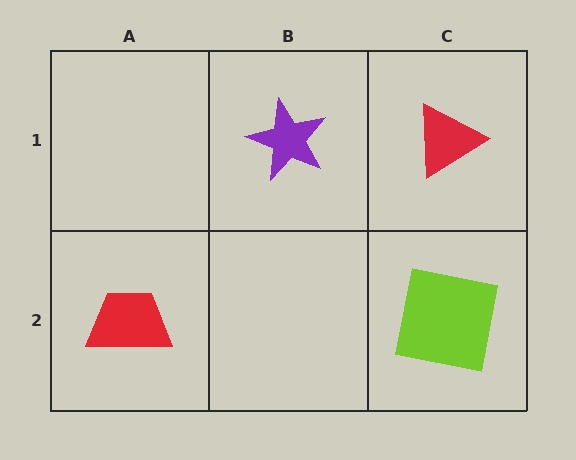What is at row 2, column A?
A red trapezoid.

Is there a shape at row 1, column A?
No, that cell is empty.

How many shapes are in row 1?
2 shapes.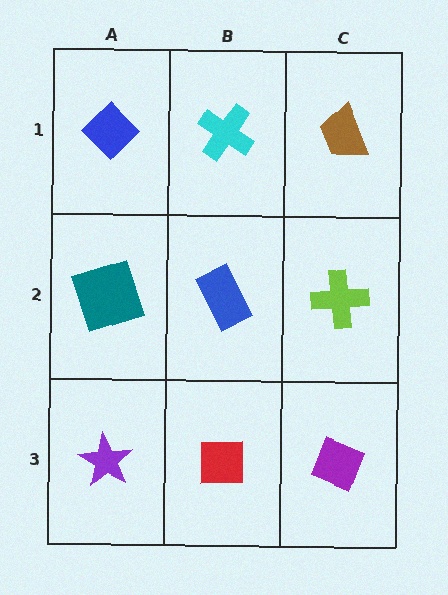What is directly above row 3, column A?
A teal square.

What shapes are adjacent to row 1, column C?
A lime cross (row 2, column C), a cyan cross (row 1, column B).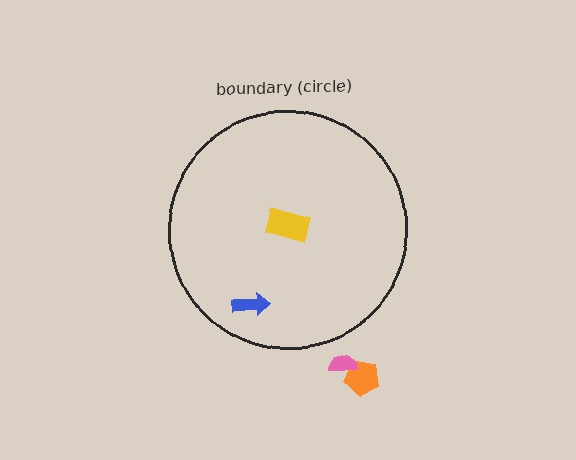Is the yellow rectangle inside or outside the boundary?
Inside.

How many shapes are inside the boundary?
2 inside, 2 outside.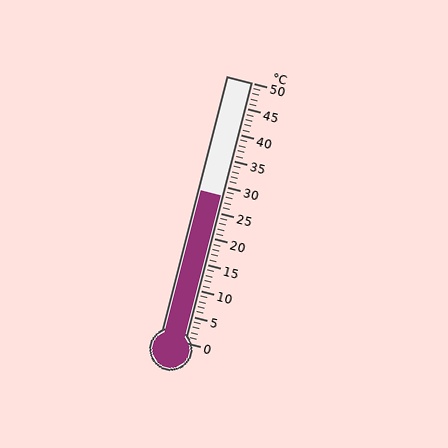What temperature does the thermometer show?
The thermometer shows approximately 28°C.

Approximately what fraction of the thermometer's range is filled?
The thermometer is filled to approximately 55% of its range.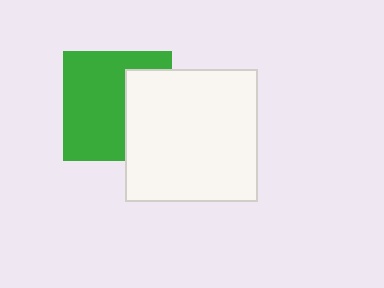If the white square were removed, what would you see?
You would see the complete green square.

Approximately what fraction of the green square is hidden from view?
Roughly 36% of the green square is hidden behind the white square.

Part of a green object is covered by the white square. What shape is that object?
It is a square.